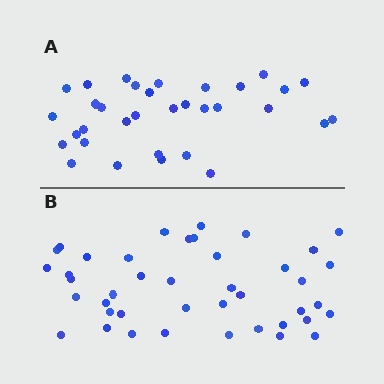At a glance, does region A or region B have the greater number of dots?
Region B (the bottom region) has more dots.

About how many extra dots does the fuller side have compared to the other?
Region B has roughly 8 or so more dots than region A.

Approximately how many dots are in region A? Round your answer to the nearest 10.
About 30 dots. (The exact count is 33, which rounds to 30.)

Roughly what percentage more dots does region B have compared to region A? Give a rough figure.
About 25% more.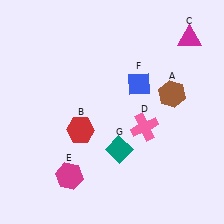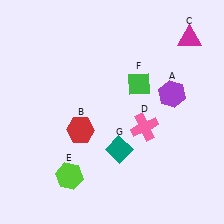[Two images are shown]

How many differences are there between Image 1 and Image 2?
There are 3 differences between the two images.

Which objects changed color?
A changed from brown to purple. E changed from magenta to lime. F changed from blue to green.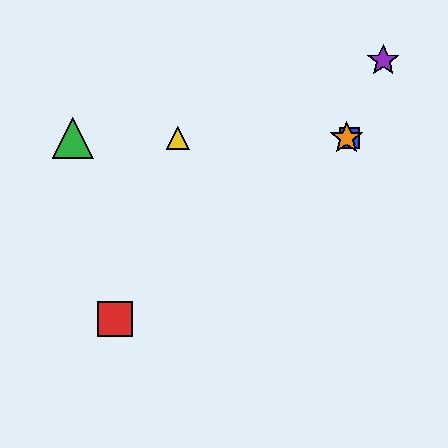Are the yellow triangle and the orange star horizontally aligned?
Yes, both are at y≈138.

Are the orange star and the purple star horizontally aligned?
No, the orange star is at y≈138 and the purple star is at y≈60.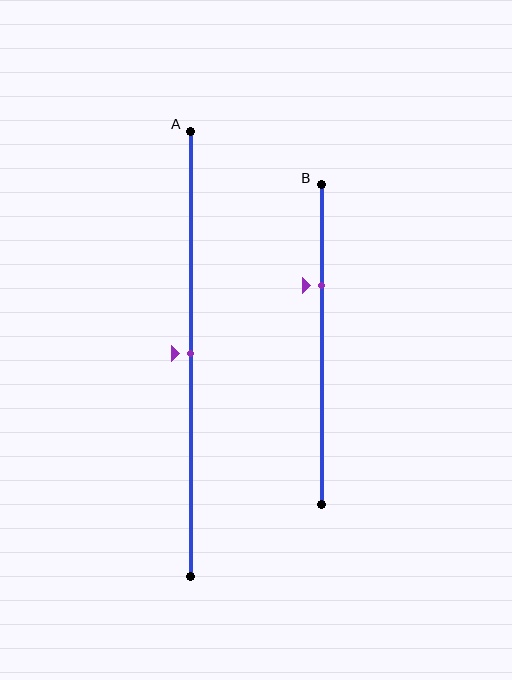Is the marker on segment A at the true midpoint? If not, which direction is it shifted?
Yes, the marker on segment A is at the true midpoint.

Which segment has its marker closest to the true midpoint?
Segment A has its marker closest to the true midpoint.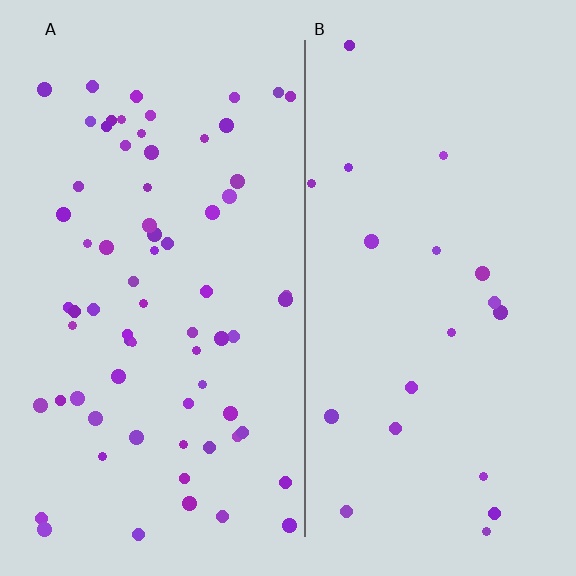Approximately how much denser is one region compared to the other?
Approximately 3.4× — region A over region B.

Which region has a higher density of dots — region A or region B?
A (the left).